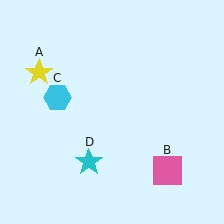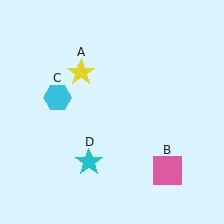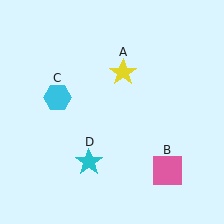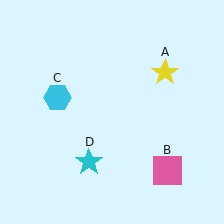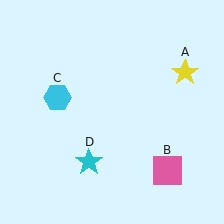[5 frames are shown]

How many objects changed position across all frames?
1 object changed position: yellow star (object A).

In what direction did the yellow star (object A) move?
The yellow star (object A) moved right.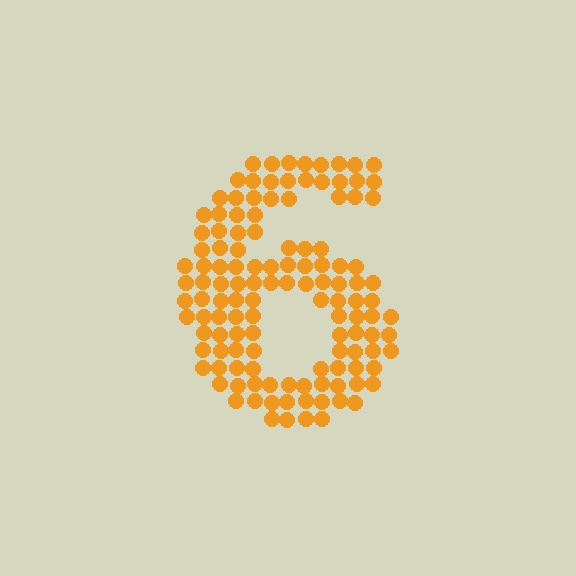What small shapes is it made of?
It is made of small circles.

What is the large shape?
The large shape is the digit 6.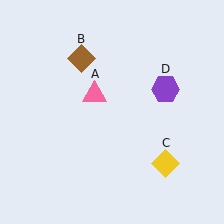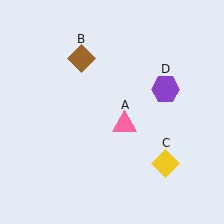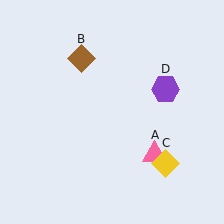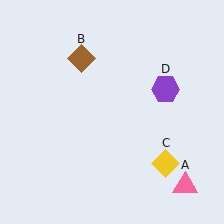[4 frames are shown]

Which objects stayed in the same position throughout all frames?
Brown diamond (object B) and yellow diamond (object C) and purple hexagon (object D) remained stationary.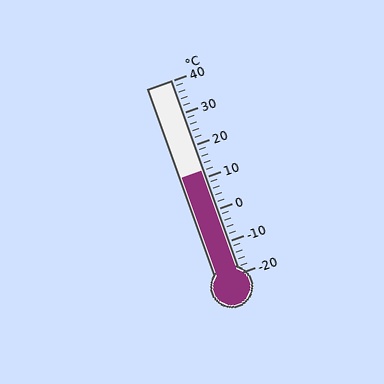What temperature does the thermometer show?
The thermometer shows approximately 12°C.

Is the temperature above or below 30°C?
The temperature is below 30°C.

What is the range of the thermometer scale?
The thermometer scale ranges from -20°C to 40°C.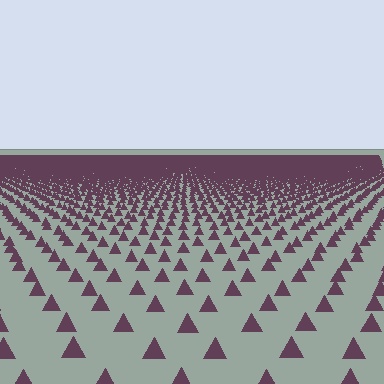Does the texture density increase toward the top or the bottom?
Density increases toward the top.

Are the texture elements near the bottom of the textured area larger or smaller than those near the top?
Larger. Near the bottom, elements are closer to the viewer and appear at a bigger on-screen size.